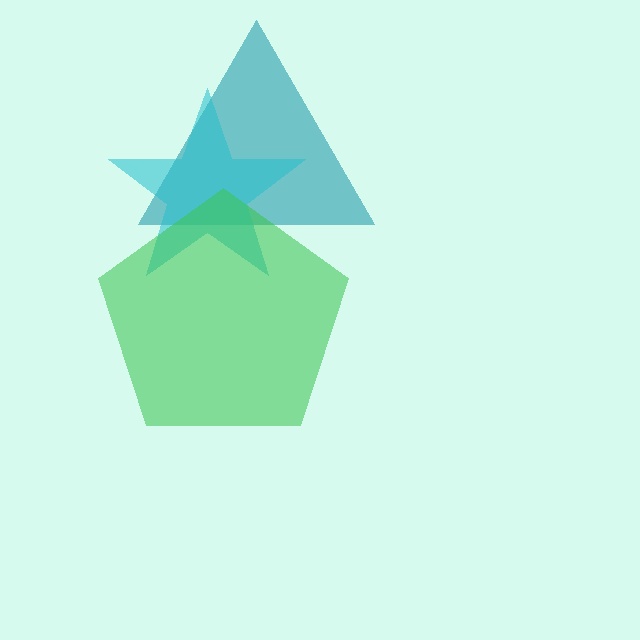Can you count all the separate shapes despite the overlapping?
Yes, there are 3 separate shapes.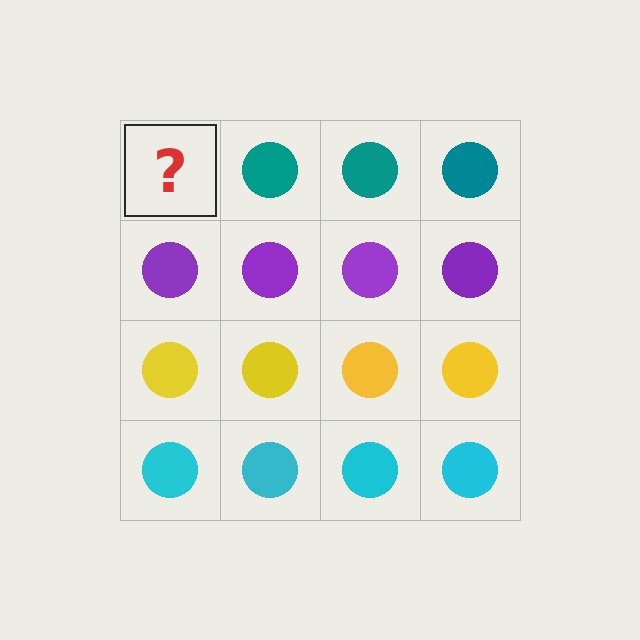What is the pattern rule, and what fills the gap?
The rule is that each row has a consistent color. The gap should be filled with a teal circle.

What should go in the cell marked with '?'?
The missing cell should contain a teal circle.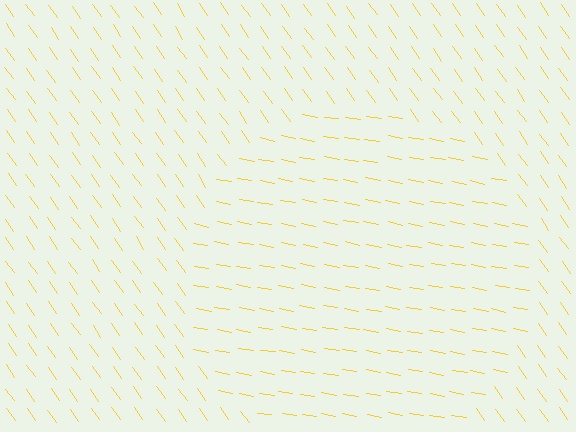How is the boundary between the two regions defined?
The boundary is defined purely by a change in line orientation (approximately 45 degrees difference). All lines are the same color and thickness.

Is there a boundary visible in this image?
Yes, there is a texture boundary formed by a change in line orientation.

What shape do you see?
I see a circle.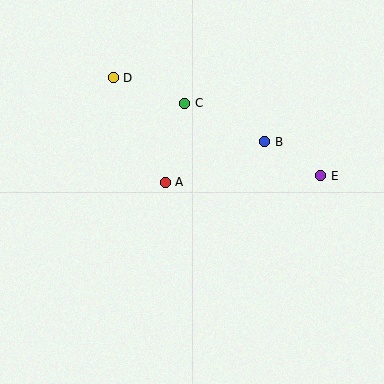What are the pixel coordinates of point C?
Point C is at (185, 103).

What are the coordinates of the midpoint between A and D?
The midpoint between A and D is at (139, 130).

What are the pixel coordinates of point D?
Point D is at (113, 78).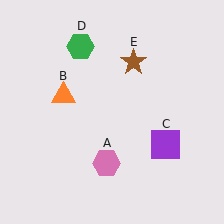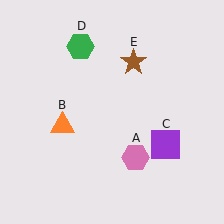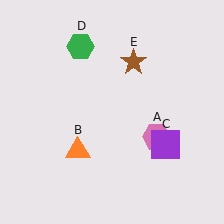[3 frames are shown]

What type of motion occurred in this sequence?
The pink hexagon (object A), orange triangle (object B) rotated counterclockwise around the center of the scene.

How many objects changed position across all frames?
2 objects changed position: pink hexagon (object A), orange triangle (object B).